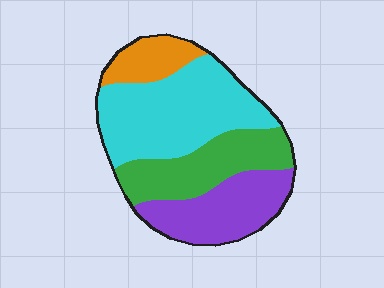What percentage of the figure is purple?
Purple covers about 25% of the figure.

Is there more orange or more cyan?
Cyan.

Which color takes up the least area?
Orange, at roughly 10%.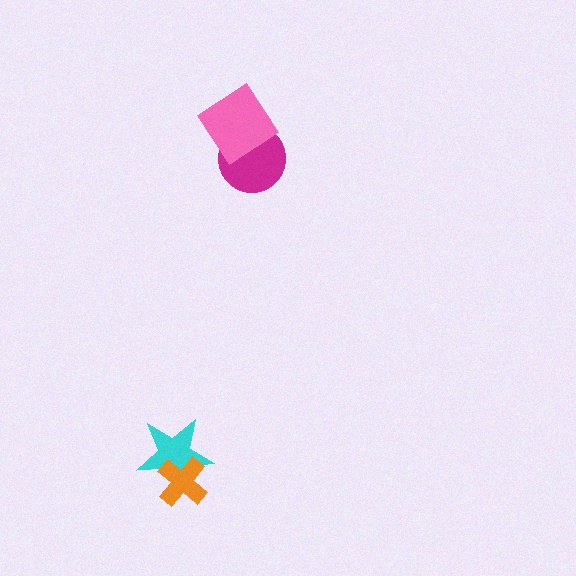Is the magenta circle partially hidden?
Yes, it is partially covered by another shape.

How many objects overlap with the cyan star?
1 object overlaps with the cyan star.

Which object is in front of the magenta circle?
The pink diamond is in front of the magenta circle.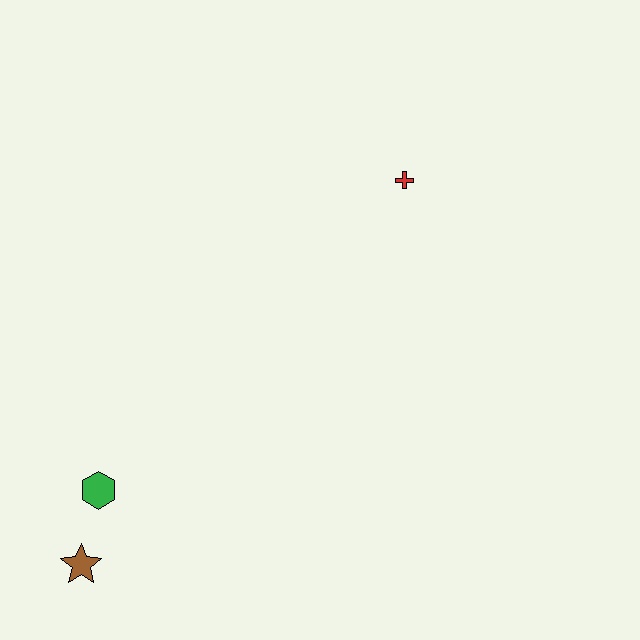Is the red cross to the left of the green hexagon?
No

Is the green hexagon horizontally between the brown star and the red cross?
Yes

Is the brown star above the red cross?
No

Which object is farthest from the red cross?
The brown star is farthest from the red cross.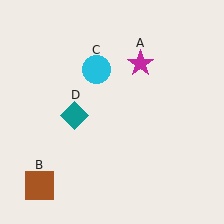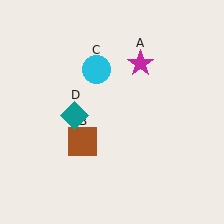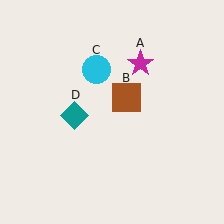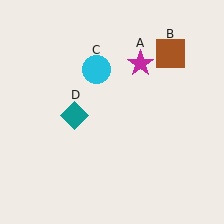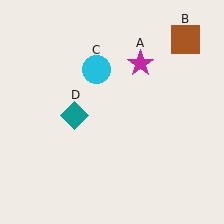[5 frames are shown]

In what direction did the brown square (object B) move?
The brown square (object B) moved up and to the right.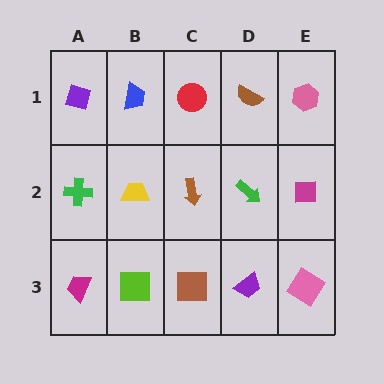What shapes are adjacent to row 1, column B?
A yellow trapezoid (row 2, column B), a purple diamond (row 1, column A), a red circle (row 1, column C).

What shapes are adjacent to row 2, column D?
A brown semicircle (row 1, column D), a purple trapezoid (row 3, column D), a brown arrow (row 2, column C), a magenta square (row 2, column E).